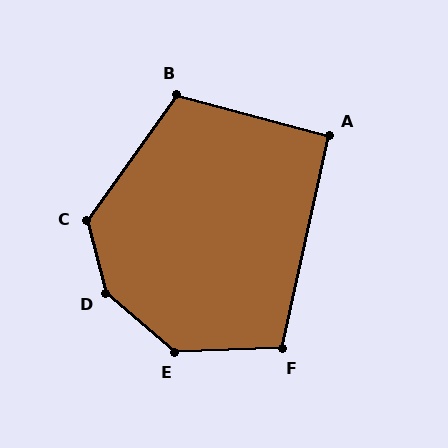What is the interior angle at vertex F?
Approximately 105 degrees (obtuse).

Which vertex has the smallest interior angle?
A, at approximately 92 degrees.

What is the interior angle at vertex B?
Approximately 111 degrees (obtuse).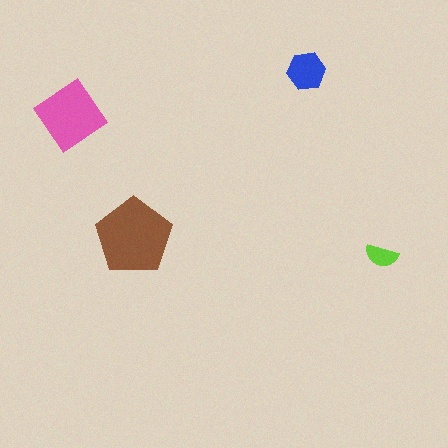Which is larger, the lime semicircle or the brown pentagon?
The brown pentagon.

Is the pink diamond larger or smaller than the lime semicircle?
Larger.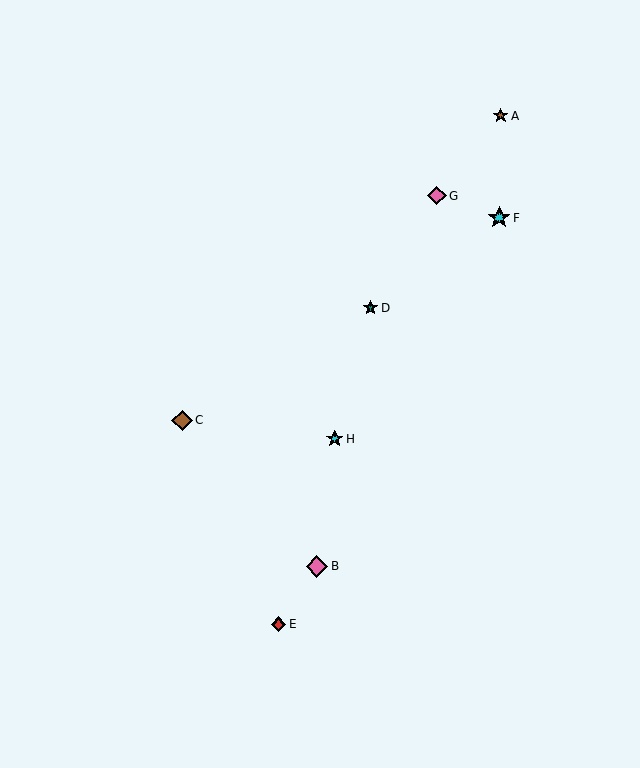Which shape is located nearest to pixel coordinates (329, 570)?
The pink diamond (labeled B) at (317, 566) is nearest to that location.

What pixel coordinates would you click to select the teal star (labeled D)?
Click at (370, 308) to select the teal star D.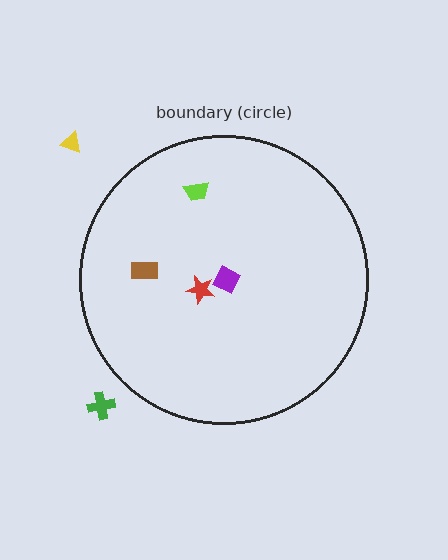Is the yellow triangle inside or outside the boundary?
Outside.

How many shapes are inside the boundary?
4 inside, 2 outside.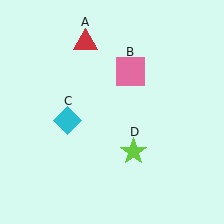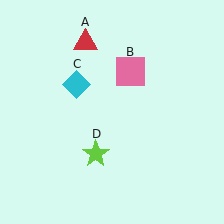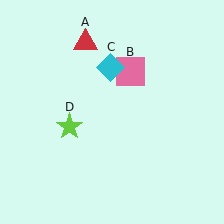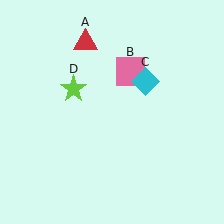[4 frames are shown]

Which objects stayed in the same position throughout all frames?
Red triangle (object A) and pink square (object B) remained stationary.